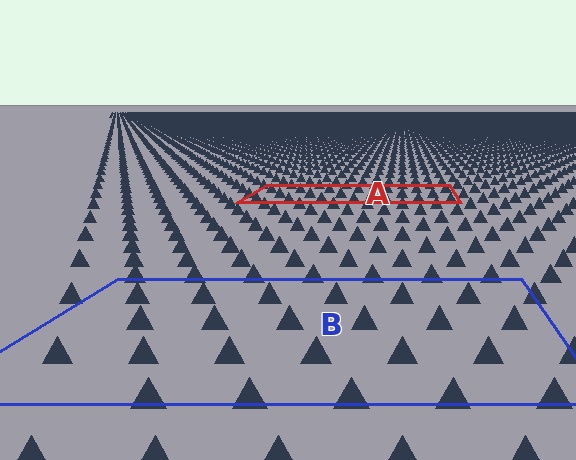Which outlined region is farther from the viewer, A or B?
Region A is farther from the viewer — the texture elements inside it appear smaller and more densely packed.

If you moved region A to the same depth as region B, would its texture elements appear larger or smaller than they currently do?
They would appear larger. At a closer depth, the same texture elements are projected at a bigger on-screen size.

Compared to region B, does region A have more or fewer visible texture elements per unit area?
Region A has more texture elements per unit area — they are packed more densely because it is farther away.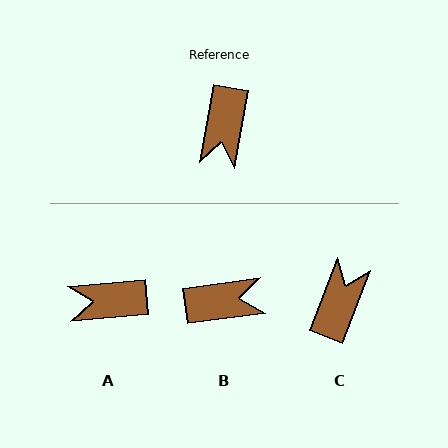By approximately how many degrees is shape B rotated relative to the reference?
Approximately 107 degrees counter-clockwise.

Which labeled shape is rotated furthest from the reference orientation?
C, about 168 degrees away.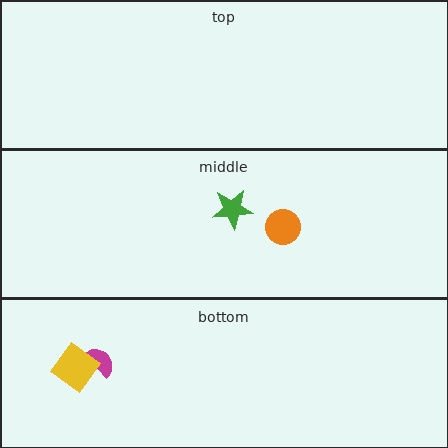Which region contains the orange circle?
The middle region.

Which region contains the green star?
The middle region.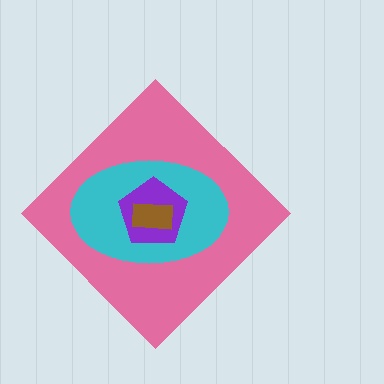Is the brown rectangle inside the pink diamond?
Yes.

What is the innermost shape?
The brown rectangle.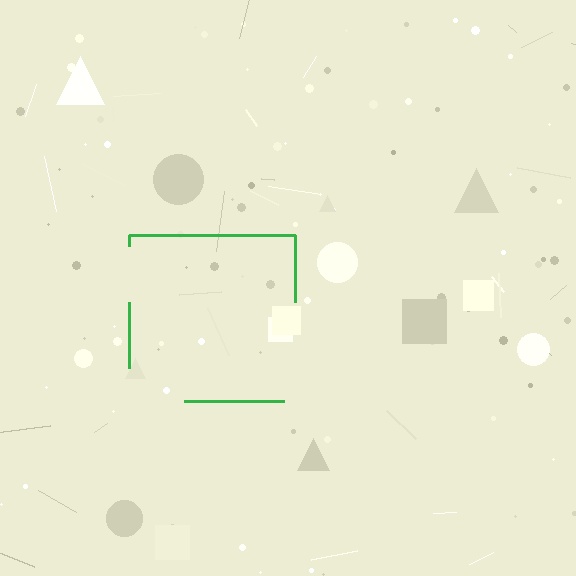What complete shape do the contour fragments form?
The contour fragments form a square.